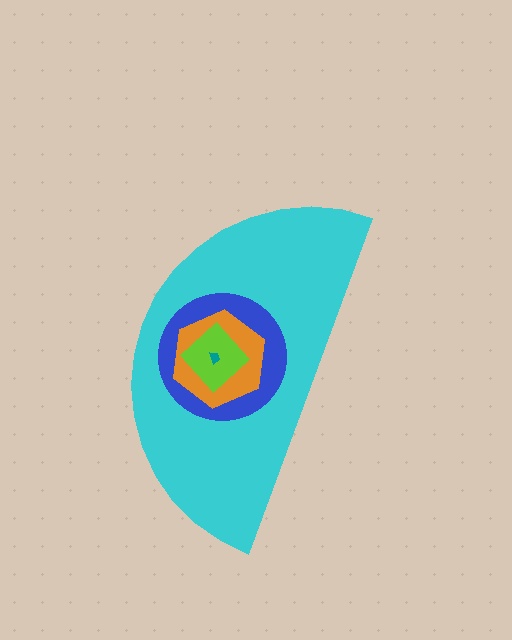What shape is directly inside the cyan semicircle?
The blue circle.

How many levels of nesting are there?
5.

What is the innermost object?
The teal trapezoid.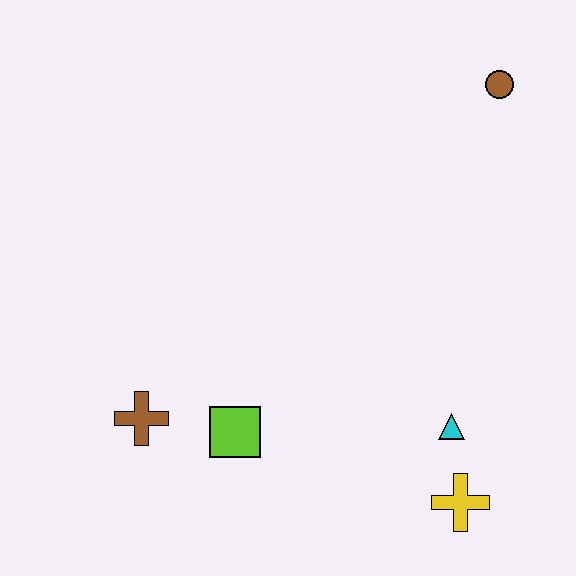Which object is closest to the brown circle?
The cyan triangle is closest to the brown circle.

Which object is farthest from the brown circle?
The brown cross is farthest from the brown circle.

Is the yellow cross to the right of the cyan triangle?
Yes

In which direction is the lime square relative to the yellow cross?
The lime square is to the left of the yellow cross.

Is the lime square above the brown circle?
No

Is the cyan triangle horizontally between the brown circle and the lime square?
Yes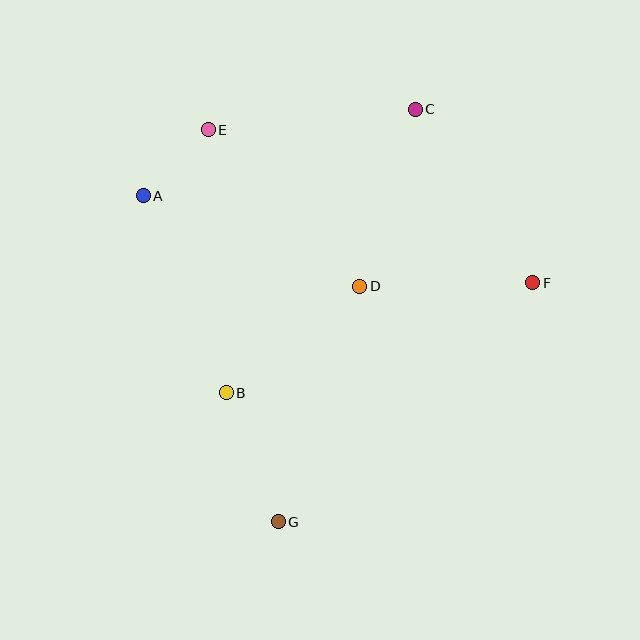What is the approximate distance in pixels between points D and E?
The distance between D and E is approximately 218 pixels.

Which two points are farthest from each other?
Points C and G are farthest from each other.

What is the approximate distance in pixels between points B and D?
The distance between B and D is approximately 171 pixels.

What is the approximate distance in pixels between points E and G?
The distance between E and G is approximately 398 pixels.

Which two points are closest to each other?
Points A and E are closest to each other.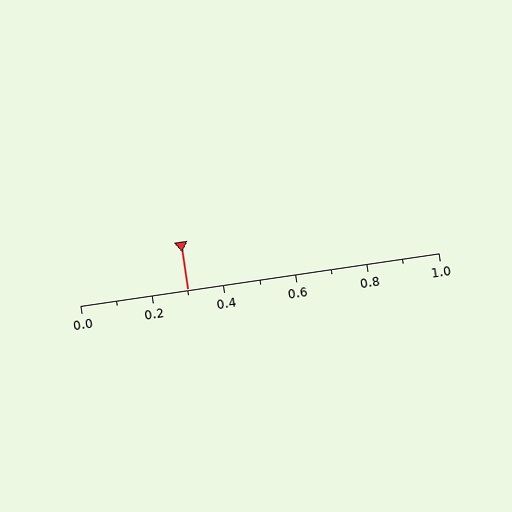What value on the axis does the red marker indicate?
The marker indicates approximately 0.3.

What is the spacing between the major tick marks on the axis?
The major ticks are spaced 0.2 apart.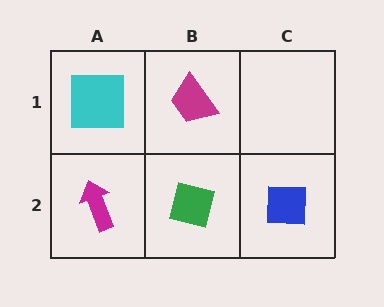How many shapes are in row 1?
2 shapes.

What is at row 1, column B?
A magenta trapezoid.